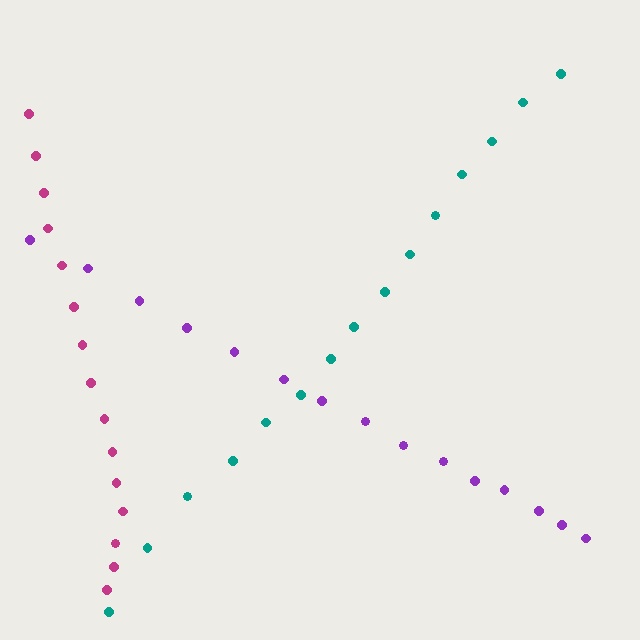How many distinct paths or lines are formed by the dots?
There are 3 distinct paths.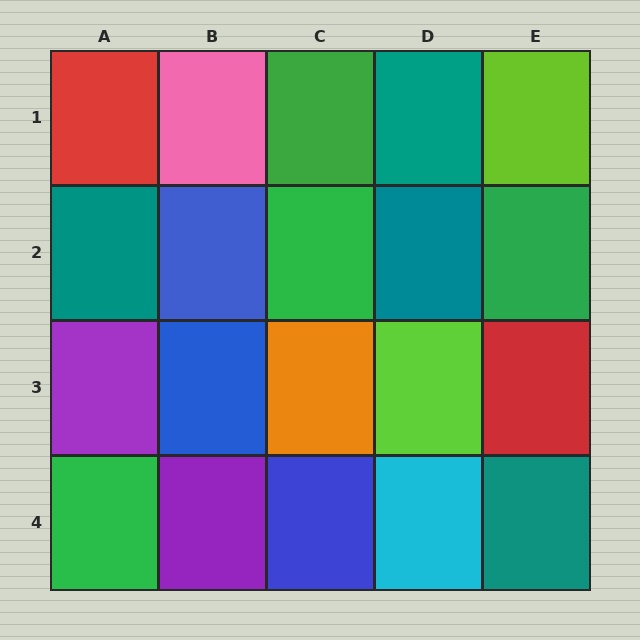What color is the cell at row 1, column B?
Pink.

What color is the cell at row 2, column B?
Blue.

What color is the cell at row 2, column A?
Teal.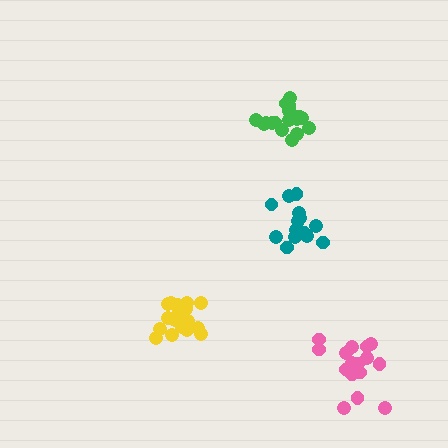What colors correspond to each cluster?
The clusters are colored: yellow, green, pink, teal.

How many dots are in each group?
Group 1: 19 dots, Group 2: 18 dots, Group 3: 16 dots, Group 4: 14 dots (67 total).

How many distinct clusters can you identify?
There are 4 distinct clusters.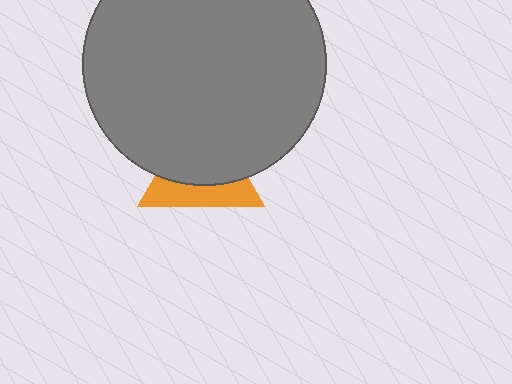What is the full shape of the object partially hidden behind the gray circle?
The partially hidden object is an orange triangle.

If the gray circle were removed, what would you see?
You would see the complete orange triangle.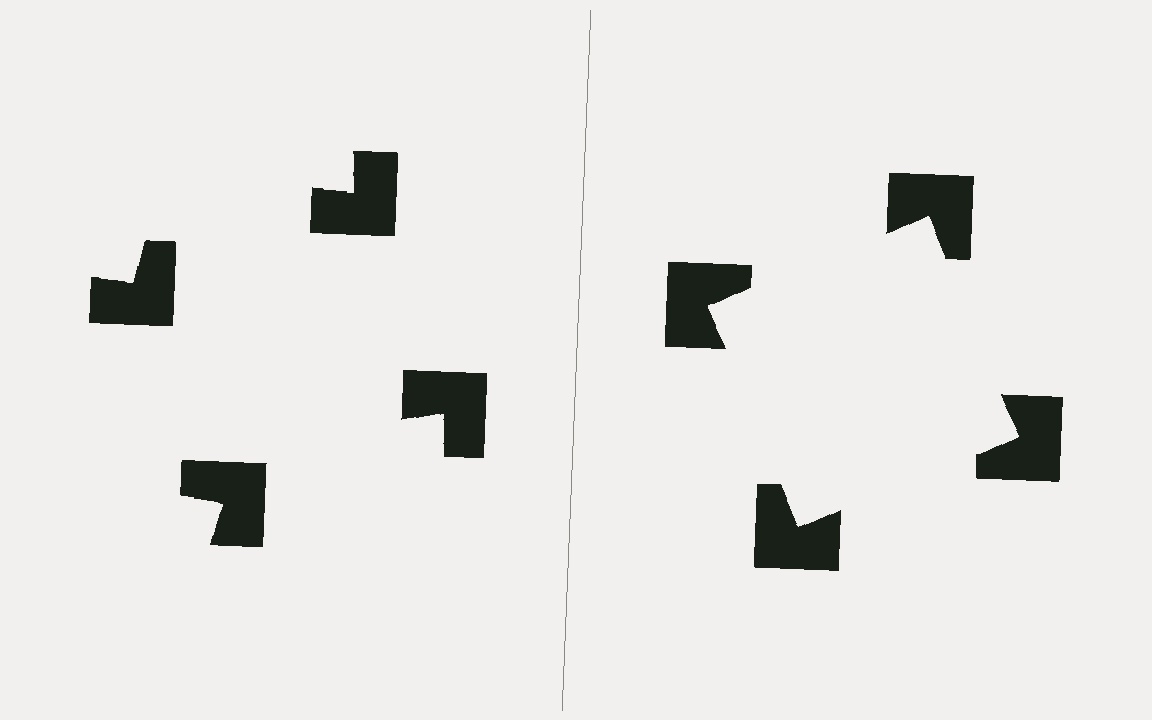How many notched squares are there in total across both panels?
8 — 4 on each side.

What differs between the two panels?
The notched squares are positioned identically on both sides; only the wedge orientations differ. On the right they align to a square; on the left they are misaligned.